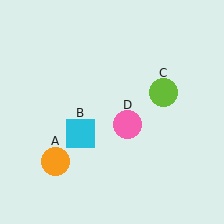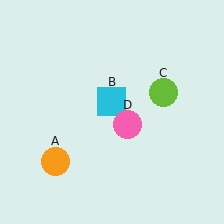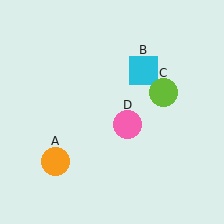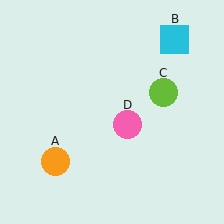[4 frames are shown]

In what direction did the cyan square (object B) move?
The cyan square (object B) moved up and to the right.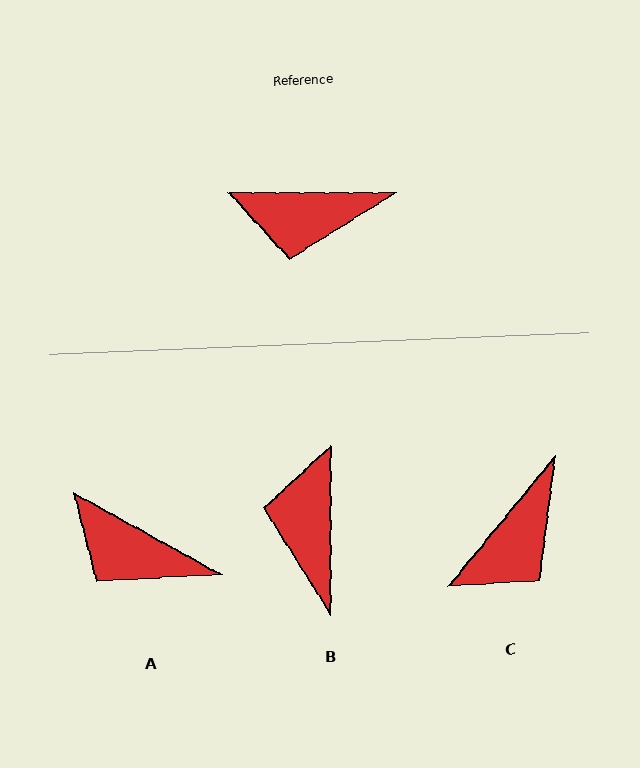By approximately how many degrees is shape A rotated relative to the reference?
Approximately 29 degrees clockwise.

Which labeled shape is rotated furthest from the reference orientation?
B, about 90 degrees away.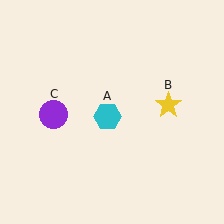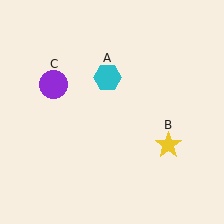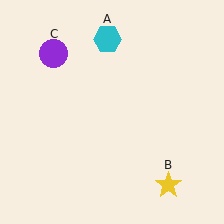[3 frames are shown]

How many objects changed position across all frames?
3 objects changed position: cyan hexagon (object A), yellow star (object B), purple circle (object C).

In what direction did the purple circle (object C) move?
The purple circle (object C) moved up.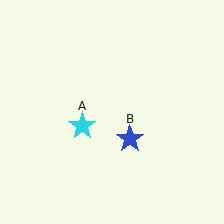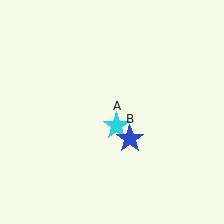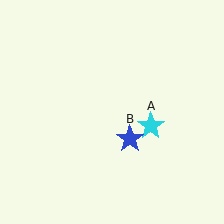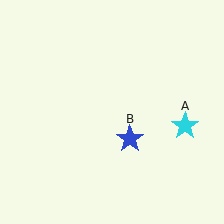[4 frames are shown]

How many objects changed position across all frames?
1 object changed position: cyan star (object A).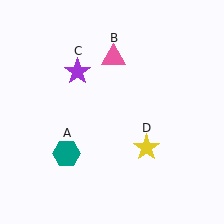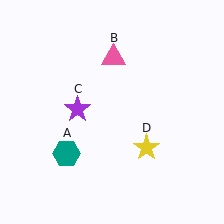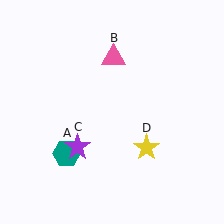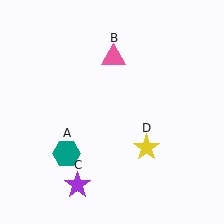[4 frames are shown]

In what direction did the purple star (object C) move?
The purple star (object C) moved down.